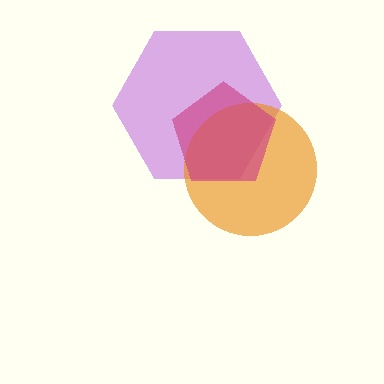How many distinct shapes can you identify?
There are 3 distinct shapes: a purple hexagon, an orange circle, a magenta pentagon.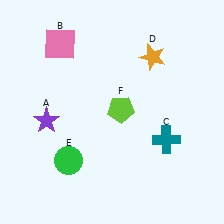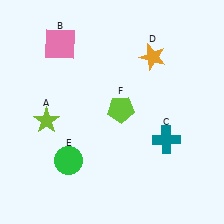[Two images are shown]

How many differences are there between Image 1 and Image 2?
There is 1 difference between the two images.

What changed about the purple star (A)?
In Image 1, A is purple. In Image 2, it changed to lime.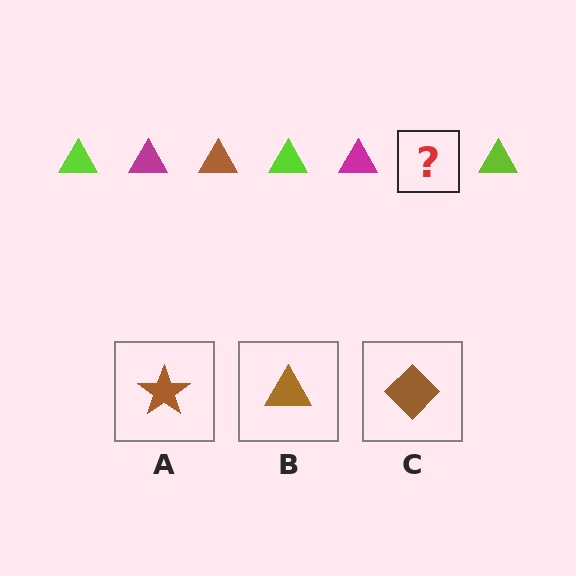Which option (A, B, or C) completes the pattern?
B.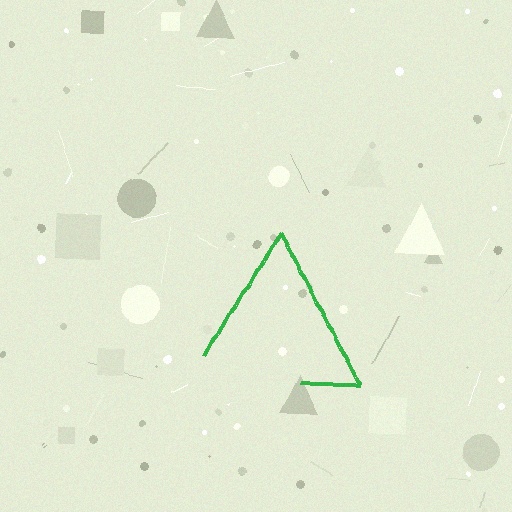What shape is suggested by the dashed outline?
The dashed outline suggests a triangle.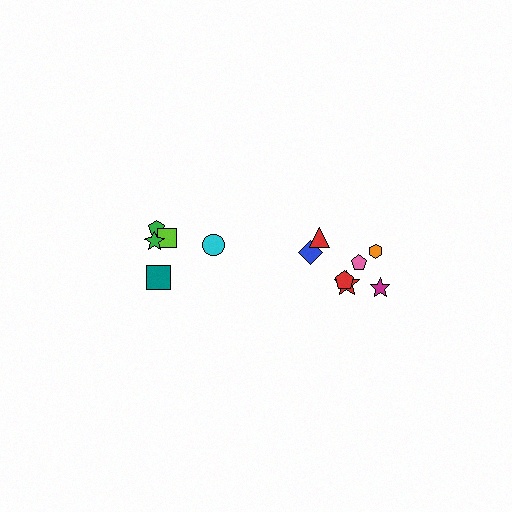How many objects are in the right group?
There are 7 objects.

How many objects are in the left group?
There are 5 objects.